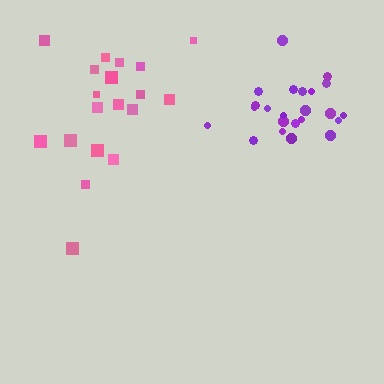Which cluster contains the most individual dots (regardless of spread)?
Purple (23).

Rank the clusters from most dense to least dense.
purple, pink.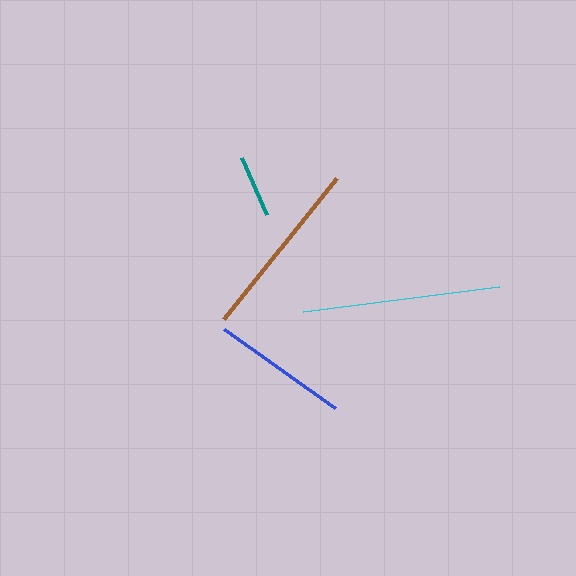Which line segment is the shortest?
The teal line is the shortest at approximately 62 pixels.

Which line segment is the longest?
The cyan line is the longest at approximately 198 pixels.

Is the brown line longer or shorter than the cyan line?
The cyan line is longer than the brown line.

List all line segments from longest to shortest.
From longest to shortest: cyan, brown, blue, teal.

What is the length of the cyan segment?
The cyan segment is approximately 198 pixels long.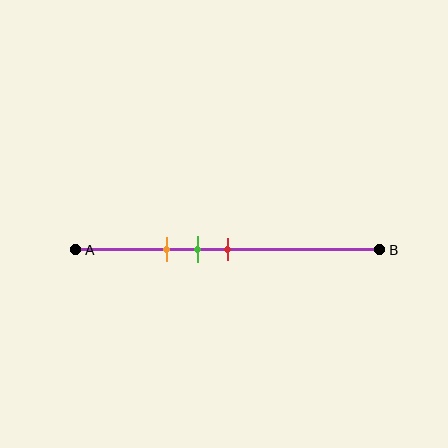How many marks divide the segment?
There are 3 marks dividing the segment.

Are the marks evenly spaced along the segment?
Yes, the marks are approximately evenly spaced.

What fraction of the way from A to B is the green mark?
The green mark is approximately 40% (0.4) of the way from A to B.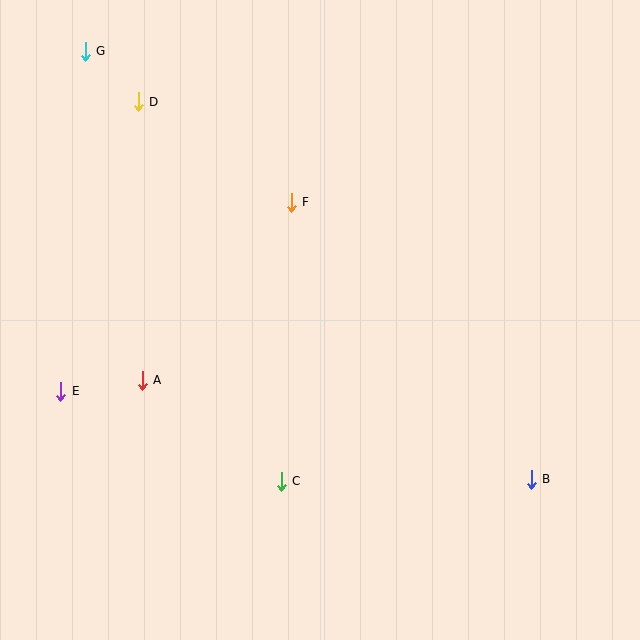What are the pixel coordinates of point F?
Point F is at (291, 202).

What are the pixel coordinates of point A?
Point A is at (142, 380).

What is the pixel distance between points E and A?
The distance between E and A is 82 pixels.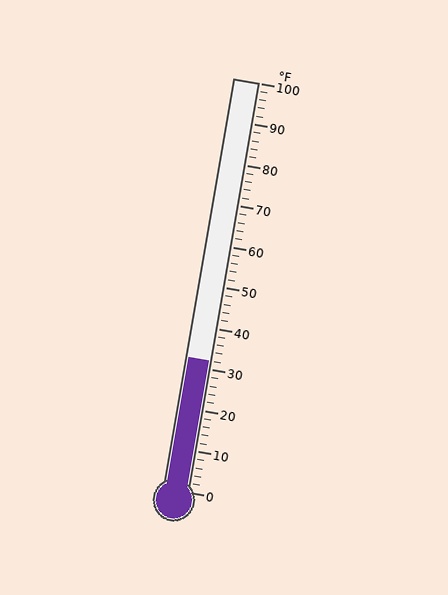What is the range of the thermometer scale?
The thermometer scale ranges from 0°F to 100°F.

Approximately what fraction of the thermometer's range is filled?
The thermometer is filled to approximately 30% of its range.